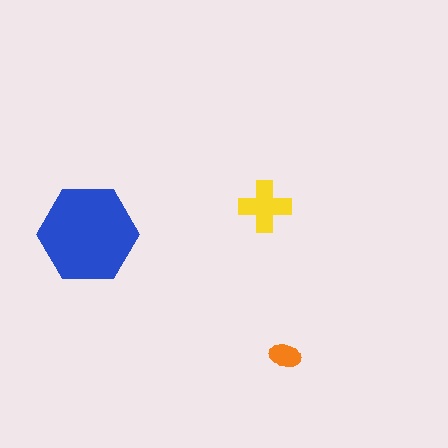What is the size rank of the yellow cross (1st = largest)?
2nd.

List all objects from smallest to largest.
The orange ellipse, the yellow cross, the blue hexagon.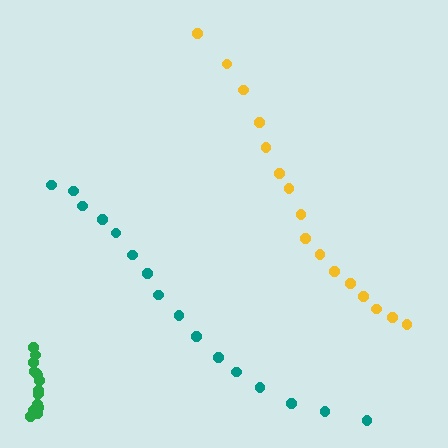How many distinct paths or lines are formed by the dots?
There are 3 distinct paths.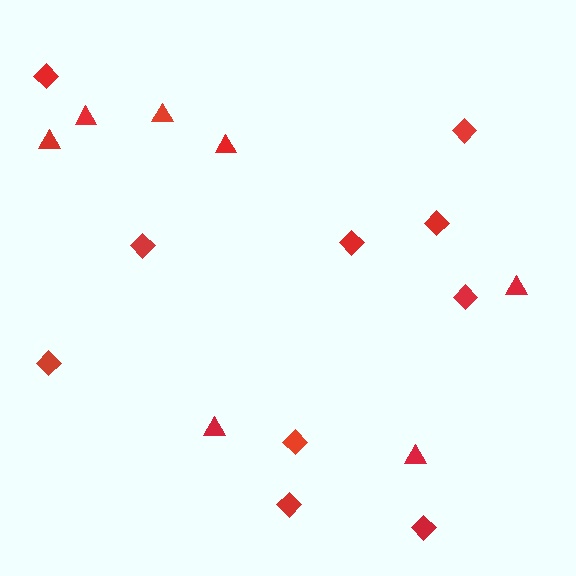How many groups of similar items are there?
There are 2 groups: one group of diamonds (10) and one group of triangles (7).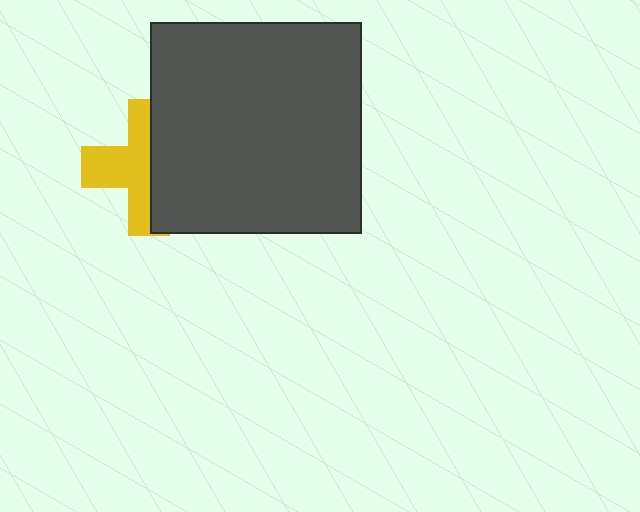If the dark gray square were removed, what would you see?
You would see the complete yellow cross.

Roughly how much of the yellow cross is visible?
About half of it is visible (roughly 51%).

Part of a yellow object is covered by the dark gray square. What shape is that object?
It is a cross.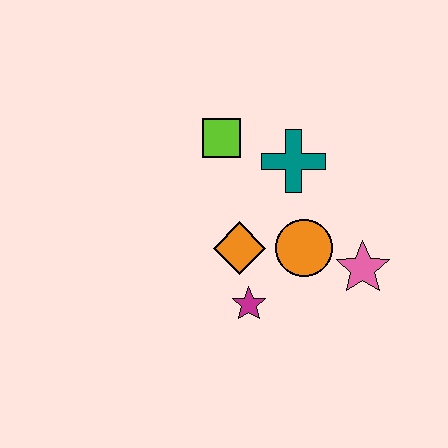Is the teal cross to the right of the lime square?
Yes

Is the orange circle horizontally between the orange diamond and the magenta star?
No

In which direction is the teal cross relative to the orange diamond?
The teal cross is above the orange diamond.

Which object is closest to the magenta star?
The orange diamond is closest to the magenta star.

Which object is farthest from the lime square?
The pink star is farthest from the lime square.